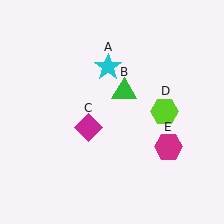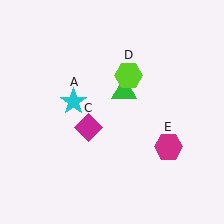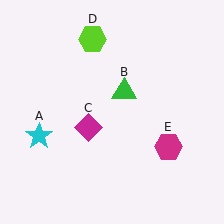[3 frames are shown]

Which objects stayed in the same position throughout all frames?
Green triangle (object B) and magenta diamond (object C) and magenta hexagon (object E) remained stationary.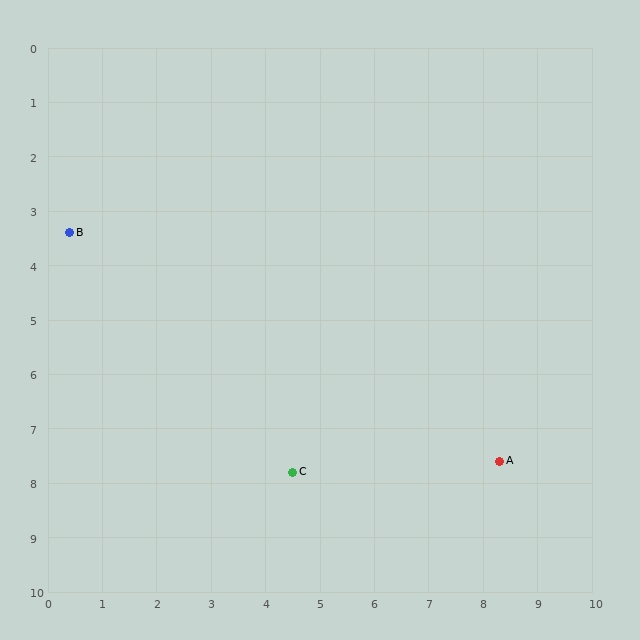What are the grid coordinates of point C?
Point C is at approximately (4.5, 7.8).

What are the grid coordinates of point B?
Point B is at approximately (0.4, 3.4).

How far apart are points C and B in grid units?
Points C and B are about 6.0 grid units apart.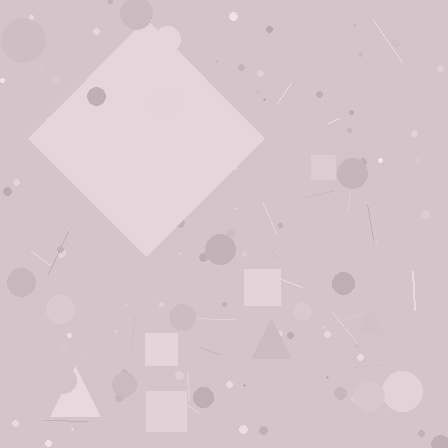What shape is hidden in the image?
A diamond is hidden in the image.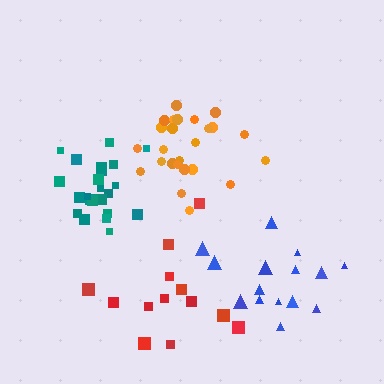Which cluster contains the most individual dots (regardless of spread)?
Orange (25).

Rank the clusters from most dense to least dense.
teal, orange, red, blue.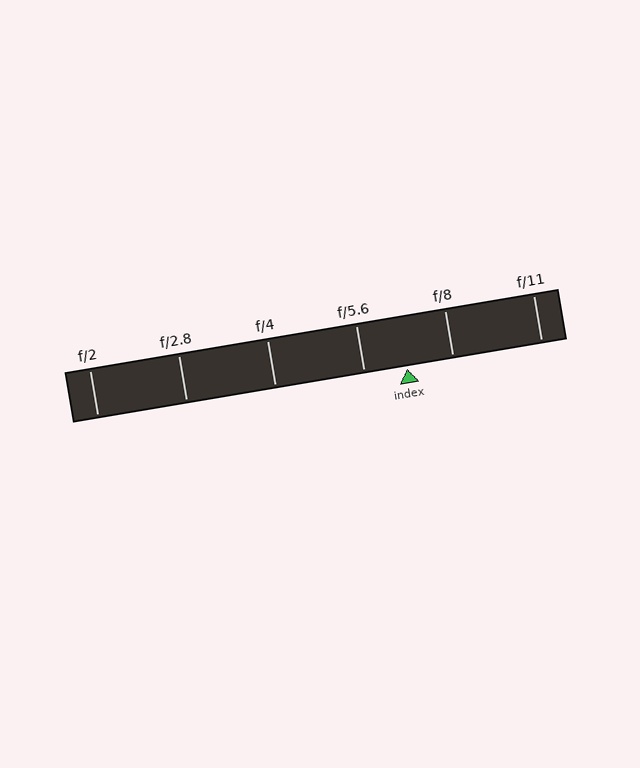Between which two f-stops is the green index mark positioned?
The index mark is between f/5.6 and f/8.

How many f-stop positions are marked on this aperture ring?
There are 6 f-stop positions marked.